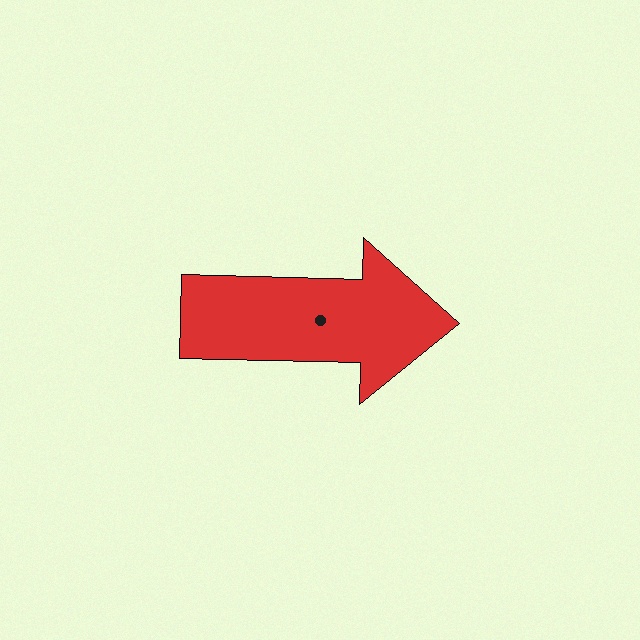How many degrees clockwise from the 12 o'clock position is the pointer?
Approximately 91 degrees.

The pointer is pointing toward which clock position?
Roughly 3 o'clock.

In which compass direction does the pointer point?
East.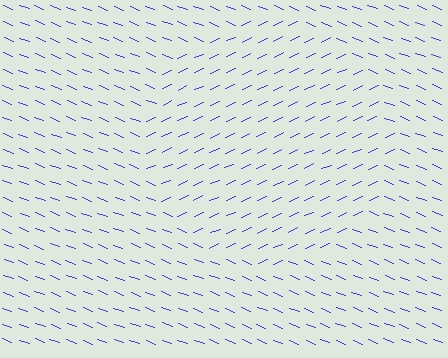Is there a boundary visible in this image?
Yes, there is a texture boundary formed by a change in line orientation.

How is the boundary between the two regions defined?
The boundary is defined purely by a change in line orientation (approximately 45 degrees difference). All lines are the same color and thickness.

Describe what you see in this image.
The image is filled with small blue line segments. A circle region in the image has lines oriented differently from the surrounding lines, creating a visible texture boundary.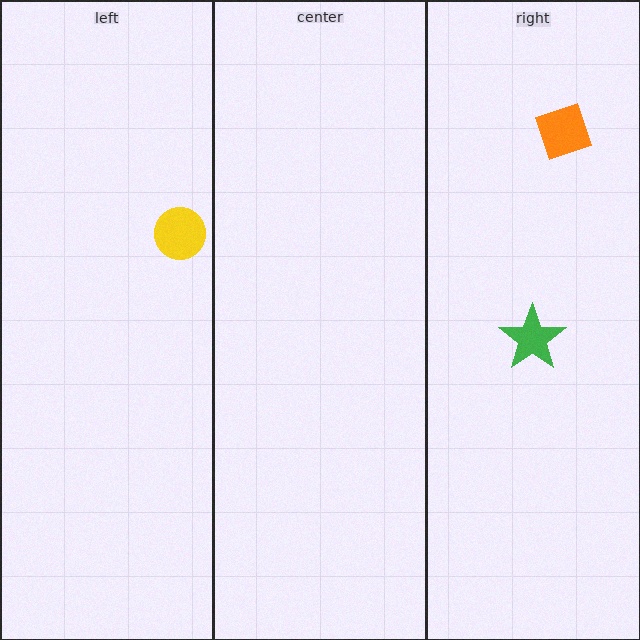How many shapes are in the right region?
2.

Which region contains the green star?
The right region.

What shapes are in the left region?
The yellow circle.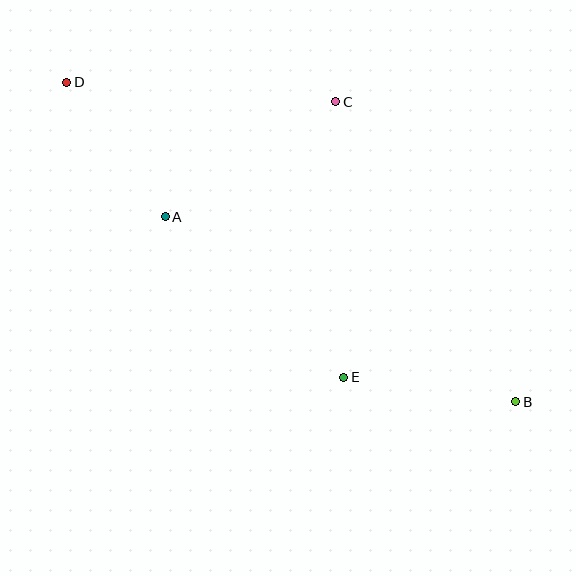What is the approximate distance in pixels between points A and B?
The distance between A and B is approximately 396 pixels.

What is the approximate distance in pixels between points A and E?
The distance between A and E is approximately 240 pixels.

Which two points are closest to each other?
Points A and D are closest to each other.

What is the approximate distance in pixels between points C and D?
The distance between C and D is approximately 269 pixels.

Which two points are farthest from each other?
Points B and D are farthest from each other.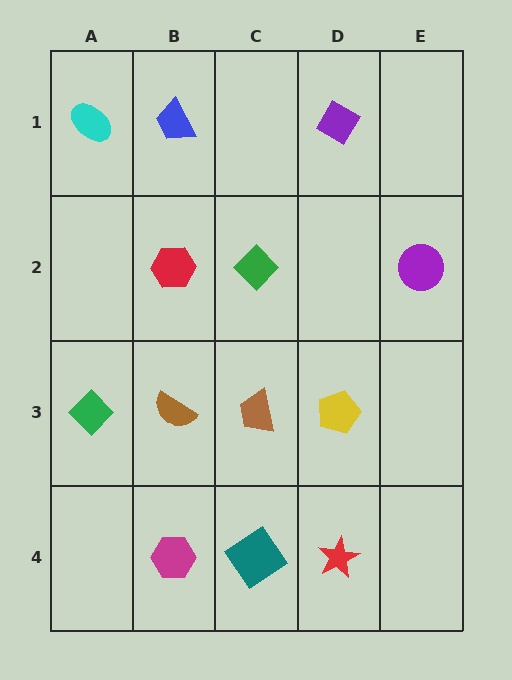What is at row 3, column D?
A yellow pentagon.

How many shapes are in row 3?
4 shapes.